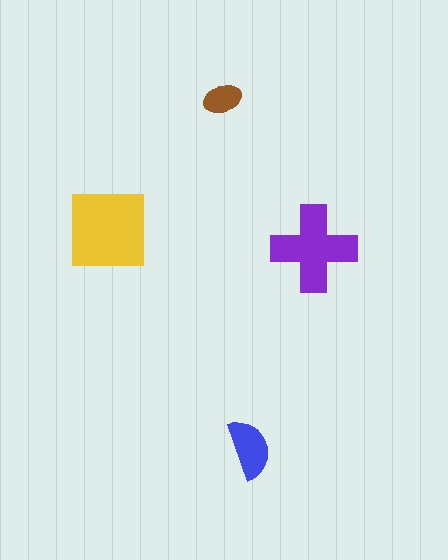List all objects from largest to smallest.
The yellow square, the purple cross, the blue semicircle, the brown ellipse.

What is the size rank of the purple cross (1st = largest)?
2nd.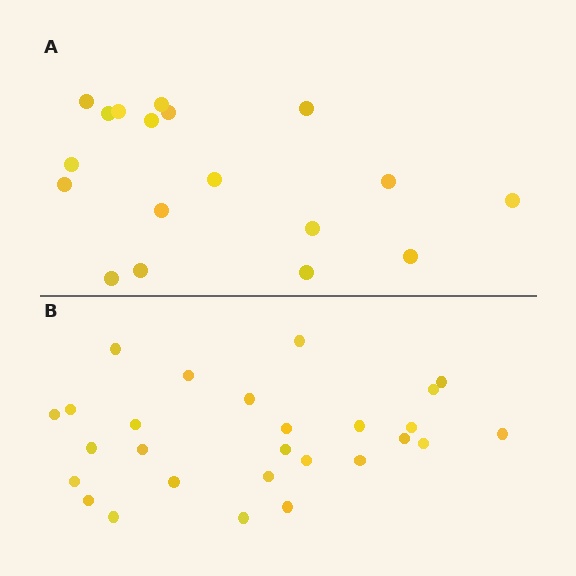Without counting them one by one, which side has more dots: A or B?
Region B (the bottom region) has more dots.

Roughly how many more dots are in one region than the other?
Region B has roughly 8 or so more dots than region A.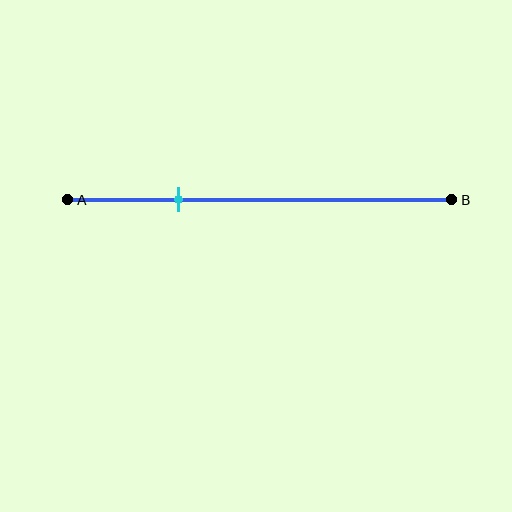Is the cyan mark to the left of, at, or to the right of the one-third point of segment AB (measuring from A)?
The cyan mark is to the left of the one-third point of segment AB.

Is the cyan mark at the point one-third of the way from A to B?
No, the mark is at about 30% from A, not at the 33% one-third point.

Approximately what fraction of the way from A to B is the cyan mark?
The cyan mark is approximately 30% of the way from A to B.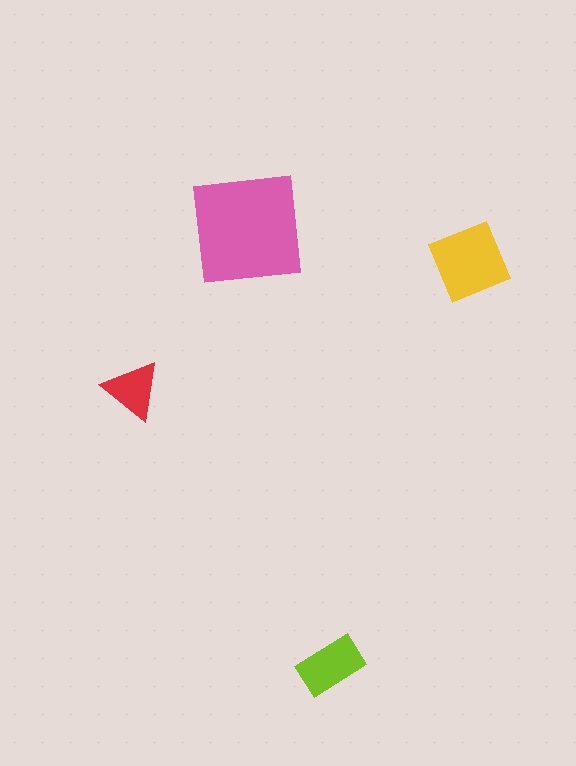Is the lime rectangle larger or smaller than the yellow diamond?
Smaller.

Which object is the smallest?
The red triangle.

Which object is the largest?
The pink square.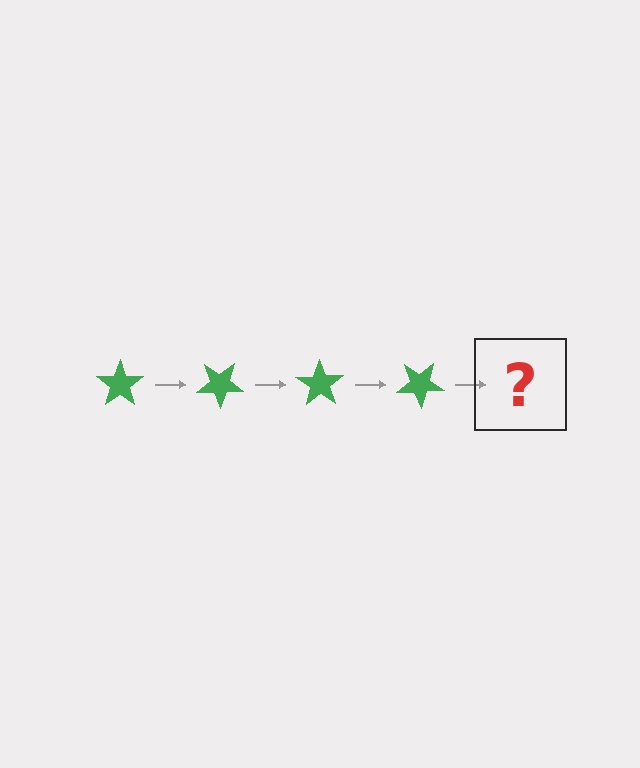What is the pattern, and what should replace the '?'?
The pattern is that the star rotates 35 degrees each step. The '?' should be a green star rotated 140 degrees.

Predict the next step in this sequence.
The next step is a green star rotated 140 degrees.